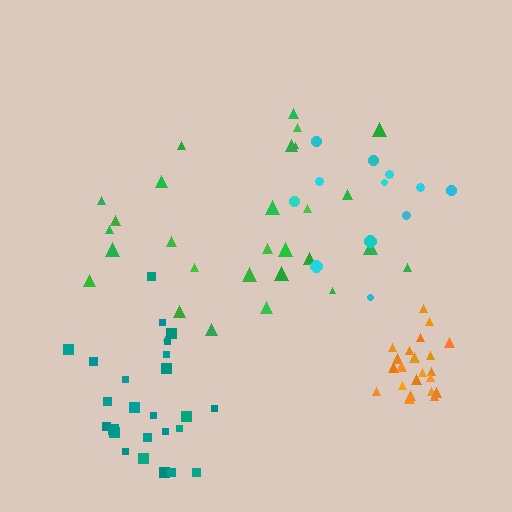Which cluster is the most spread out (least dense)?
Green.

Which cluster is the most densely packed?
Orange.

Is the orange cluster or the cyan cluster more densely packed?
Orange.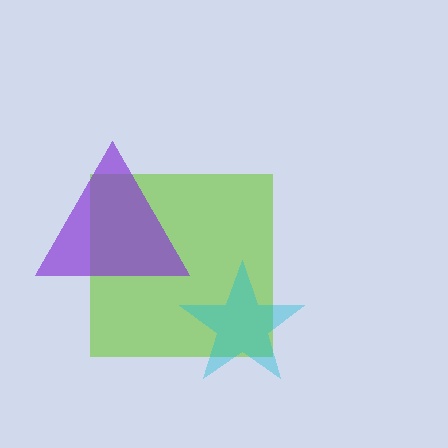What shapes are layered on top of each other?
The layered shapes are: a lime square, a purple triangle, a cyan star.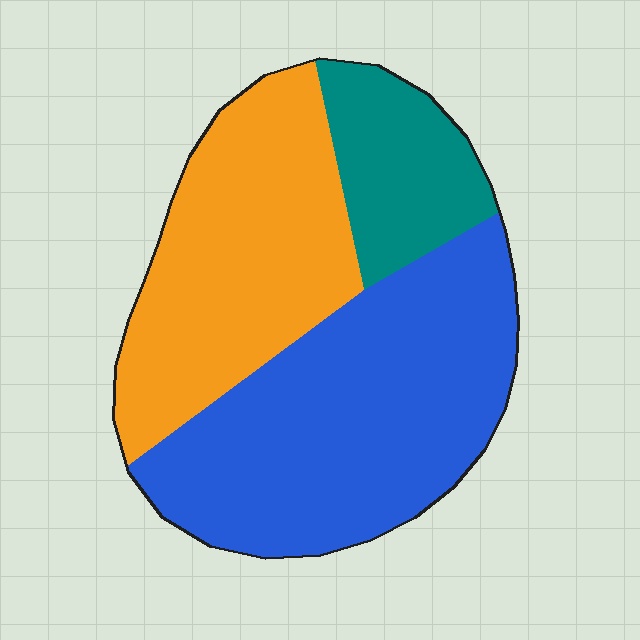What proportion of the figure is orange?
Orange covers about 35% of the figure.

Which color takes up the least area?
Teal, at roughly 15%.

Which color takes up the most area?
Blue, at roughly 50%.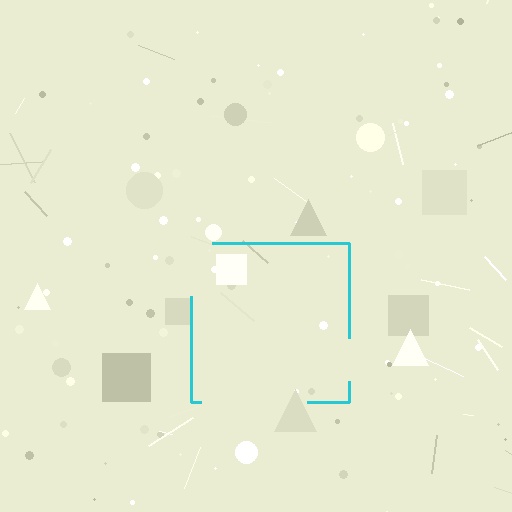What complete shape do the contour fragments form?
The contour fragments form a square.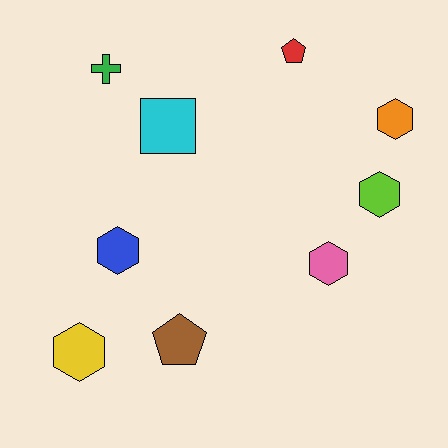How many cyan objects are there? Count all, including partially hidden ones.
There is 1 cyan object.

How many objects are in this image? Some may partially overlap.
There are 9 objects.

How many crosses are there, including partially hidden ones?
There is 1 cross.